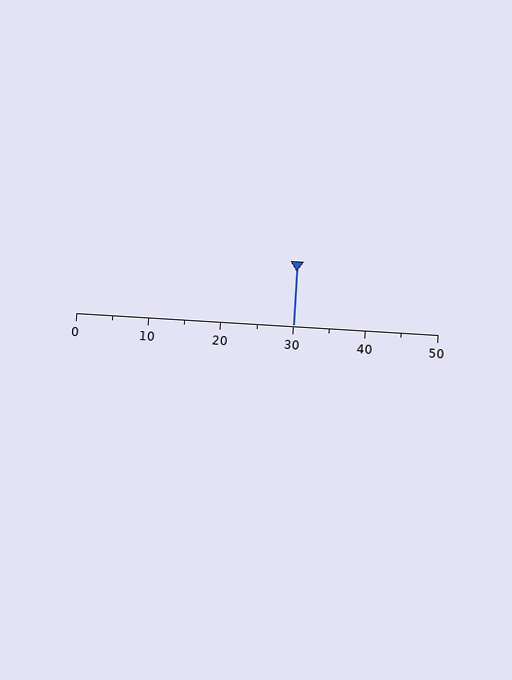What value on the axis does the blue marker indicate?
The marker indicates approximately 30.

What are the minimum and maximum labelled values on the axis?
The axis runs from 0 to 50.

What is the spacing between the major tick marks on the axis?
The major ticks are spaced 10 apart.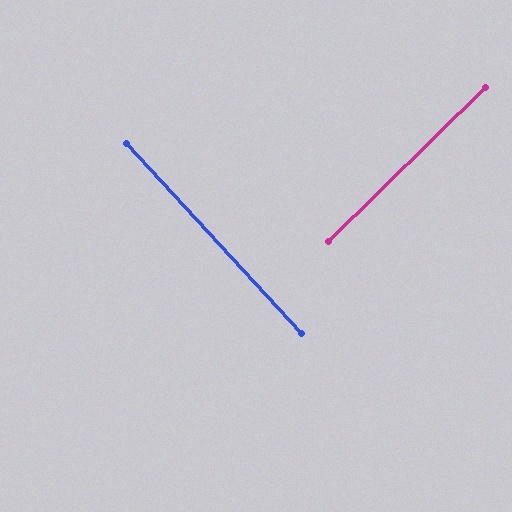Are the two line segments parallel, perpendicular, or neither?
Perpendicular — they meet at approximately 89°.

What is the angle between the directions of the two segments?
Approximately 89 degrees.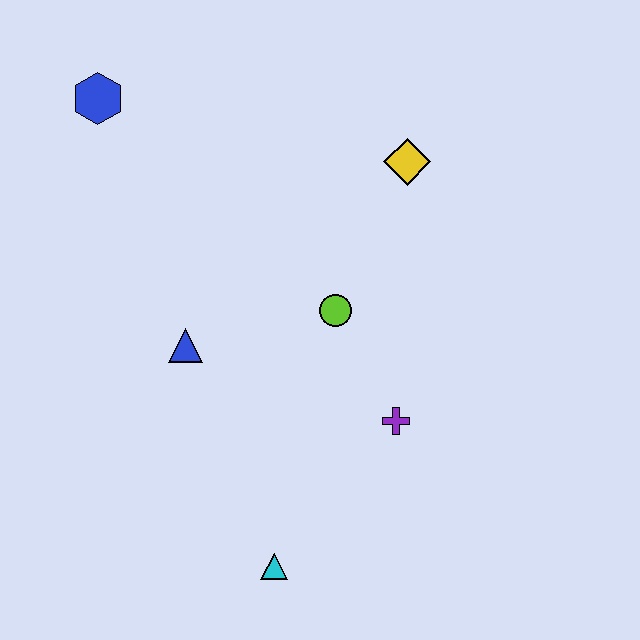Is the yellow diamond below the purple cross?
No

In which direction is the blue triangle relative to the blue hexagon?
The blue triangle is below the blue hexagon.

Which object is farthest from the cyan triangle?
The blue hexagon is farthest from the cyan triangle.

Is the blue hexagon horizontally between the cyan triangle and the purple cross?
No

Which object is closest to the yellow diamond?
The lime circle is closest to the yellow diamond.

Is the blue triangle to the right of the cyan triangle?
No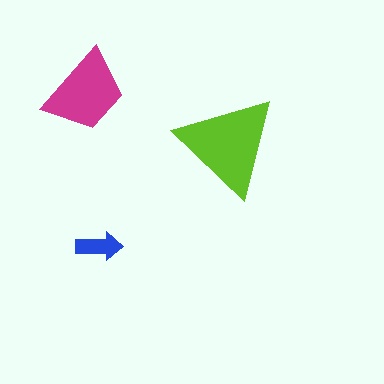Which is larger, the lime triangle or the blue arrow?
The lime triangle.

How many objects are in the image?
There are 3 objects in the image.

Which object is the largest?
The lime triangle.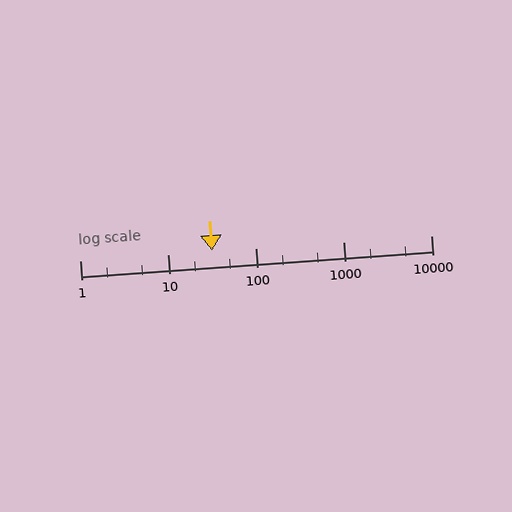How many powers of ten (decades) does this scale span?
The scale spans 4 decades, from 1 to 10000.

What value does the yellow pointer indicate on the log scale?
The pointer indicates approximately 32.